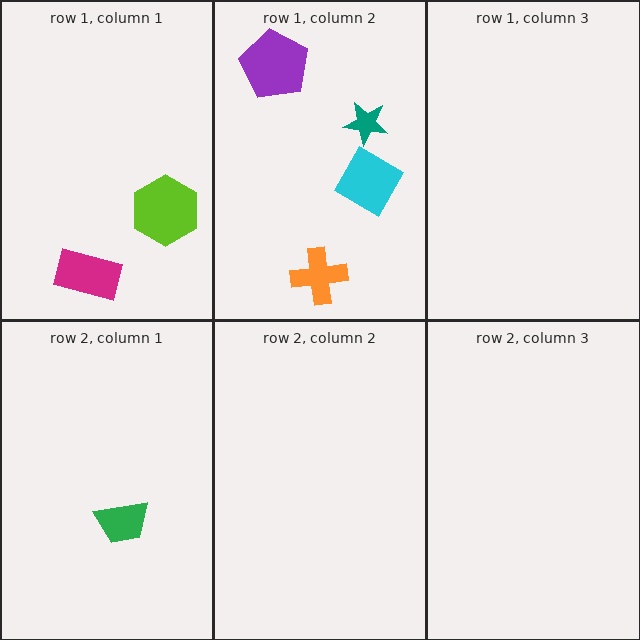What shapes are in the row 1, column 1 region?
The lime hexagon, the magenta rectangle.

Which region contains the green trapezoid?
The row 2, column 1 region.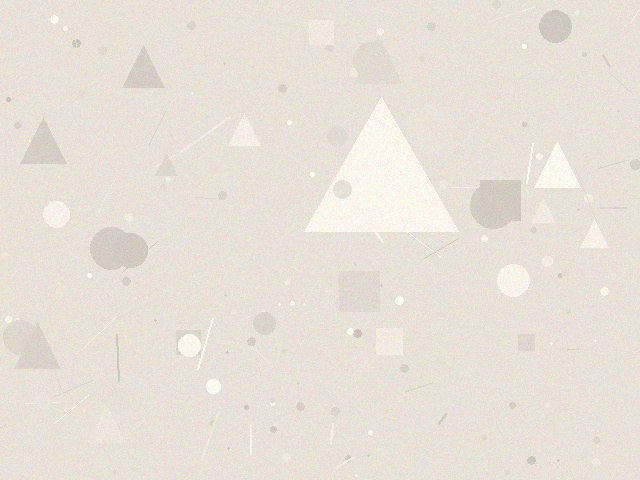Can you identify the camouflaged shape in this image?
The camouflaged shape is a triangle.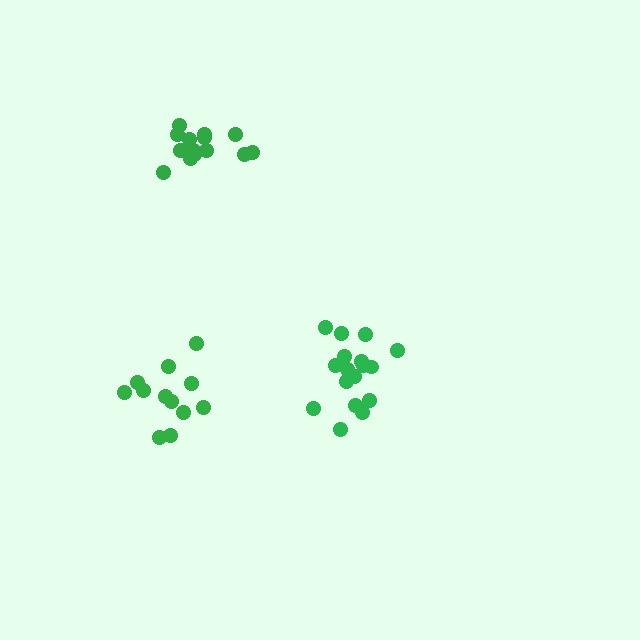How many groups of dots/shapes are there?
There are 3 groups.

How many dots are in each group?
Group 1: 12 dots, Group 2: 17 dots, Group 3: 14 dots (43 total).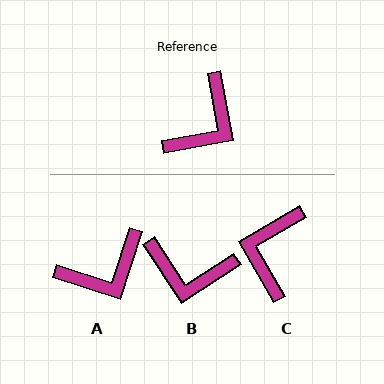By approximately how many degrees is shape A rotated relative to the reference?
Approximately 28 degrees clockwise.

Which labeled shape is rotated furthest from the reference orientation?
C, about 161 degrees away.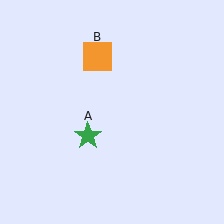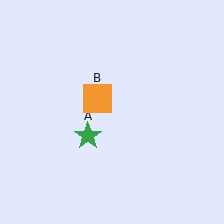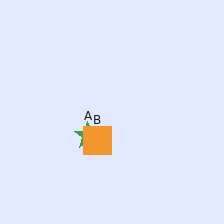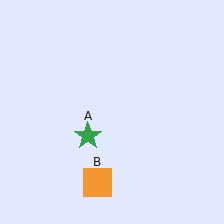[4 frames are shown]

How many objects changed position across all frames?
1 object changed position: orange square (object B).